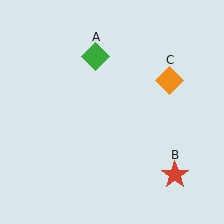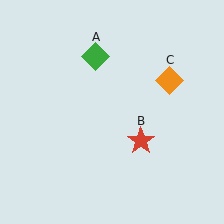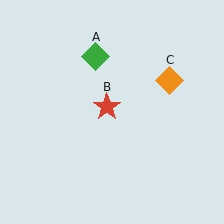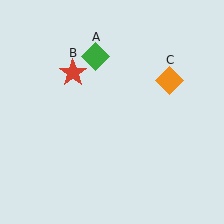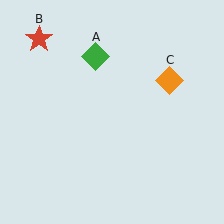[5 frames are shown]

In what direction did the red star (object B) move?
The red star (object B) moved up and to the left.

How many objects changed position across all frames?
1 object changed position: red star (object B).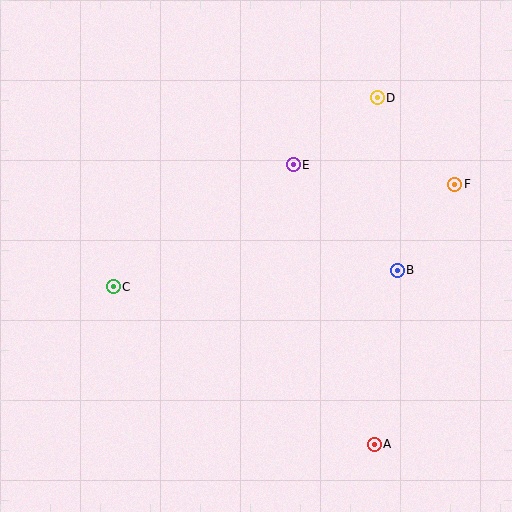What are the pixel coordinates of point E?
Point E is at (293, 165).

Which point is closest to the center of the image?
Point E at (293, 165) is closest to the center.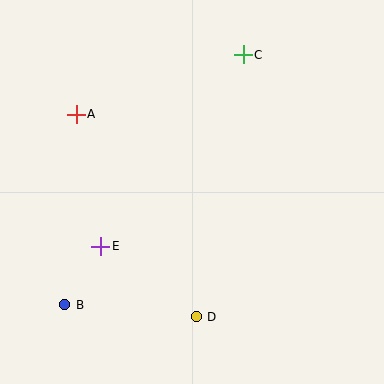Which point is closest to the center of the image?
Point E at (101, 246) is closest to the center.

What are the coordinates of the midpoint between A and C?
The midpoint between A and C is at (160, 84).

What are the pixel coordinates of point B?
Point B is at (65, 305).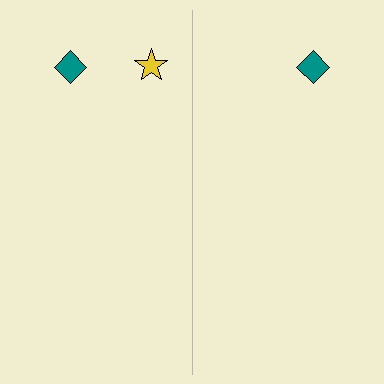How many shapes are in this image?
There are 3 shapes in this image.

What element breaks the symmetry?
A yellow star is missing from the right side.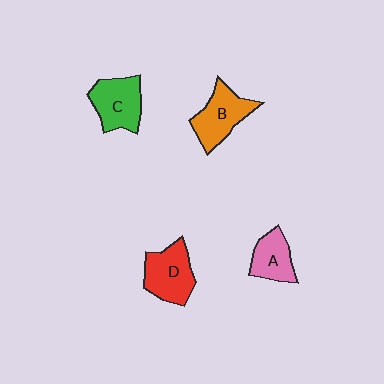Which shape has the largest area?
Shape D (red).